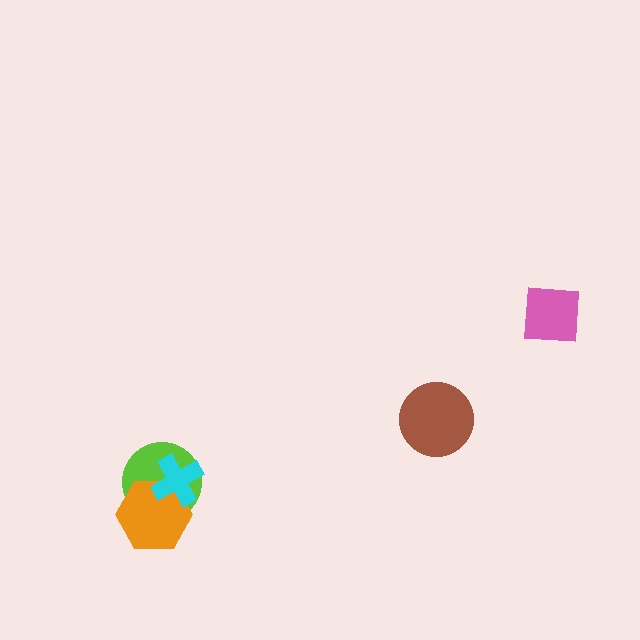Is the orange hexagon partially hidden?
Yes, it is partially covered by another shape.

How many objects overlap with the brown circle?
0 objects overlap with the brown circle.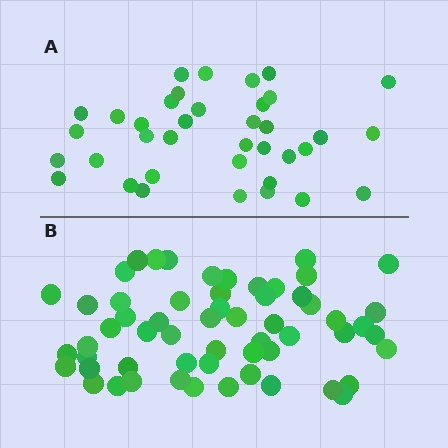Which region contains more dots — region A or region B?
Region B (the bottom region) has more dots.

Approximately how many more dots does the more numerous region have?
Region B has approximately 20 more dots than region A.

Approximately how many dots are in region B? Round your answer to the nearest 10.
About 60 dots. (The exact count is 58, which rounds to 60.)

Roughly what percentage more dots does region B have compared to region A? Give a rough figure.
About 55% more.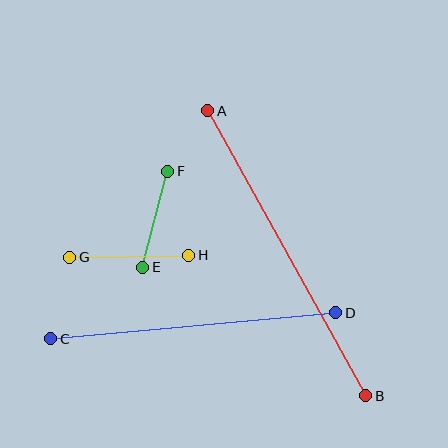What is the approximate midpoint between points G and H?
The midpoint is at approximately (129, 256) pixels.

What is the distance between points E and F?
The distance is approximately 99 pixels.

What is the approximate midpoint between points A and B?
The midpoint is at approximately (287, 253) pixels.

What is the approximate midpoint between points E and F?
The midpoint is at approximately (155, 219) pixels.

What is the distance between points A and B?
The distance is approximately 326 pixels.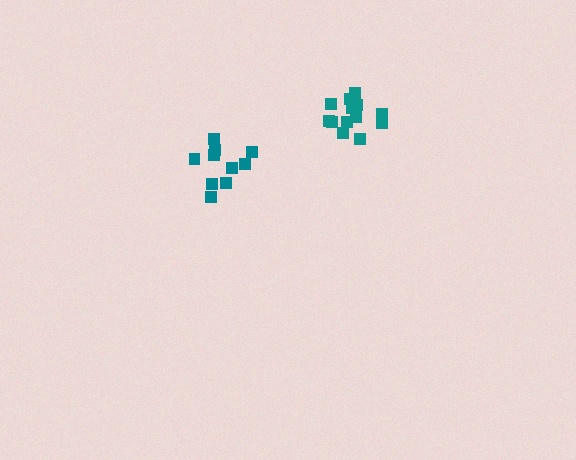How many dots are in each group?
Group 1: 10 dots, Group 2: 13 dots (23 total).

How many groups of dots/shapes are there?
There are 2 groups.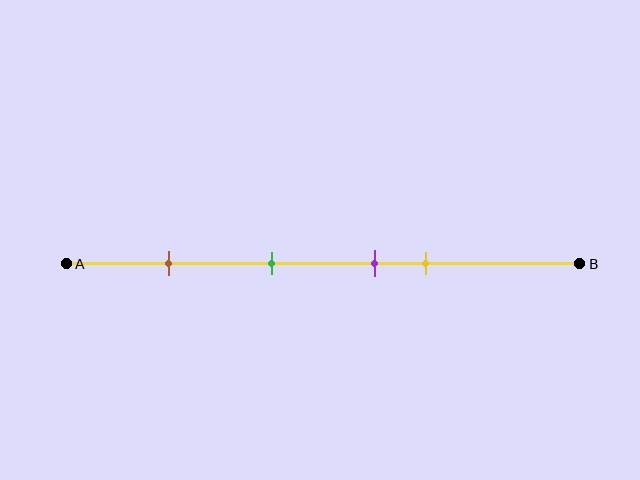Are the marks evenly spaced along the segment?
No, the marks are not evenly spaced.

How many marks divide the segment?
There are 4 marks dividing the segment.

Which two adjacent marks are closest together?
The purple and yellow marks are the closest adjacent pair.